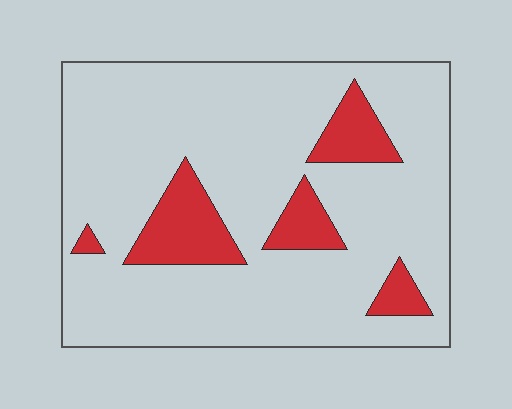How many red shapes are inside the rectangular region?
5.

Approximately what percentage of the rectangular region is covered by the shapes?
Approximately 15%.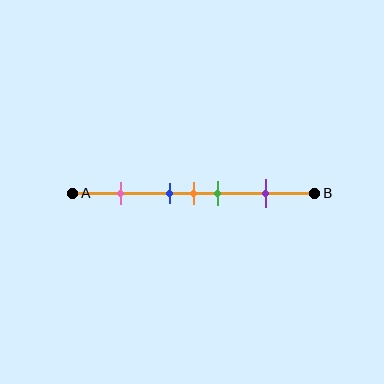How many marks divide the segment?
There are 5 marks dividing the segment.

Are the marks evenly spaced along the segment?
No, the marks are not evenly spaced.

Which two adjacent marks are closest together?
The blue and orange marks are the closest adjacent pair.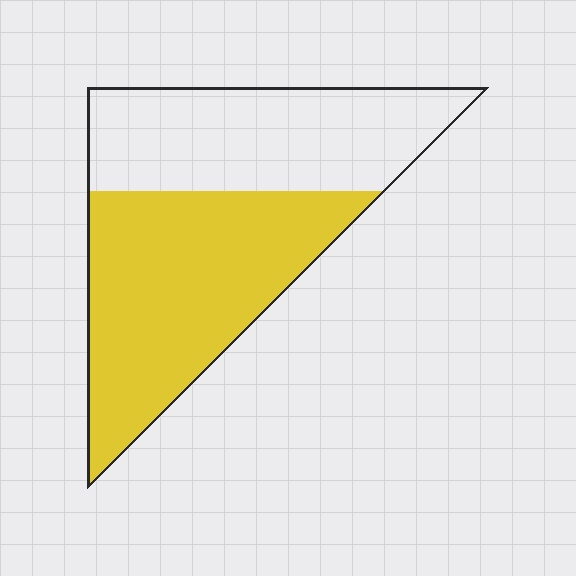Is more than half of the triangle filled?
Yes.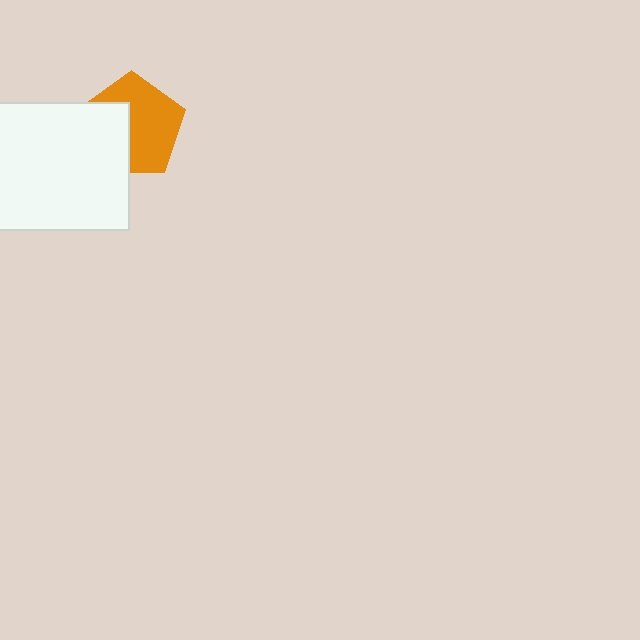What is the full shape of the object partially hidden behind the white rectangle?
The partially hidden object is an orange pentagon.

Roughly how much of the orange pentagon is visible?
About half of it is visible (roughly 61%).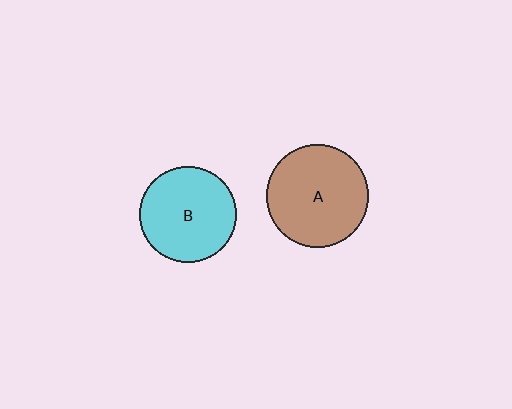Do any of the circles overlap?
No, none of the circles overlap.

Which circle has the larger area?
Circle A (brown).